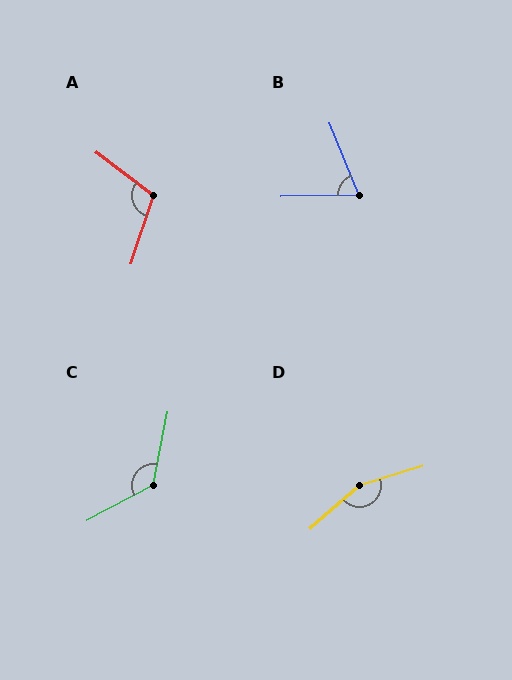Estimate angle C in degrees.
Approximately 129 degrees.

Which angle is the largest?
D, at approximately 155 degrees.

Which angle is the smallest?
B, at approximately 69 degrees.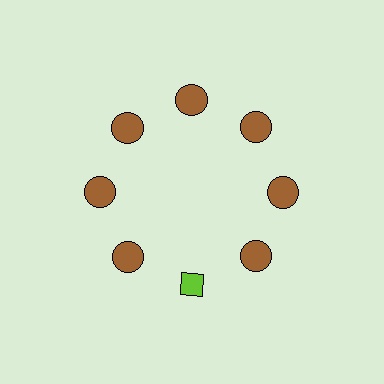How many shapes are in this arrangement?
There are 8 shapes arranged in a ring pattern.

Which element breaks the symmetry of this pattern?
The lime diamond at roughly the 6 o'clock position breaks the symmetry. All other shapes are brown circles.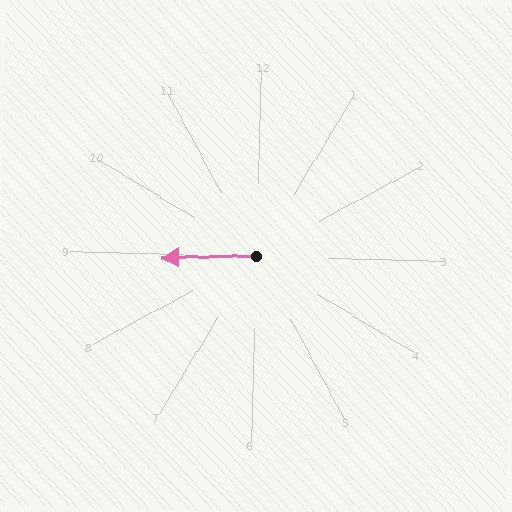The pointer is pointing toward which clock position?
Roughly 9 o'clock.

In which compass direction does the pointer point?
West.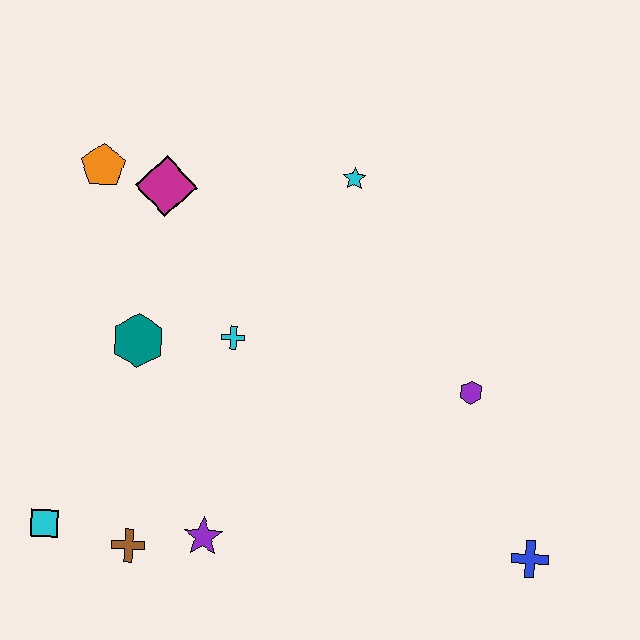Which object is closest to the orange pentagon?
The magenta diamond is closest to the orange pentagon.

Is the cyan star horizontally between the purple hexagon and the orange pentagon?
Yes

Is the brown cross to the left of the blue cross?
Yes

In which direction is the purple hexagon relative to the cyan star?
The purple hexagon is below the cyan star.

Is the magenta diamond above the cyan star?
No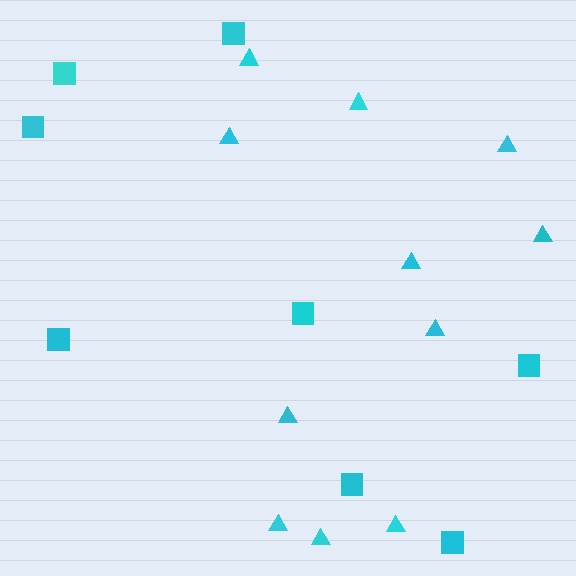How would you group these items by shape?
There are 2 groups: one group of squares (8) and one group of triangles (11).